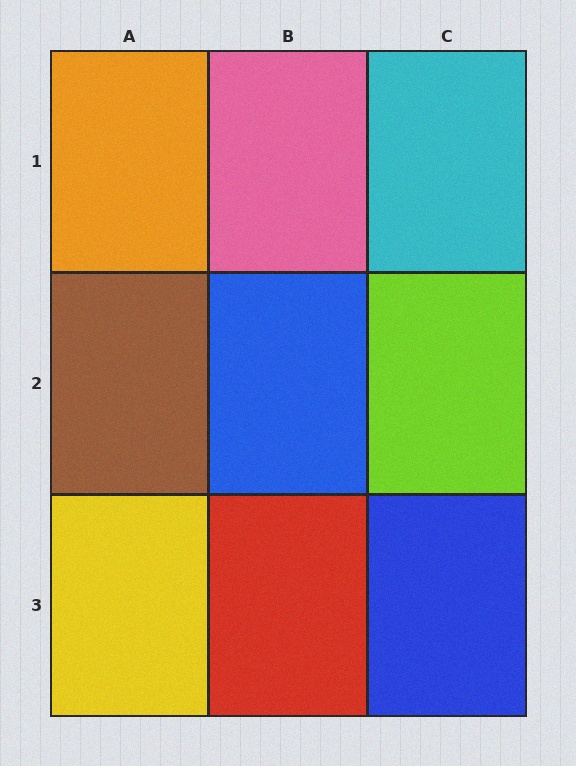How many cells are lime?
1 cell is lime.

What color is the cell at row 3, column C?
Blue.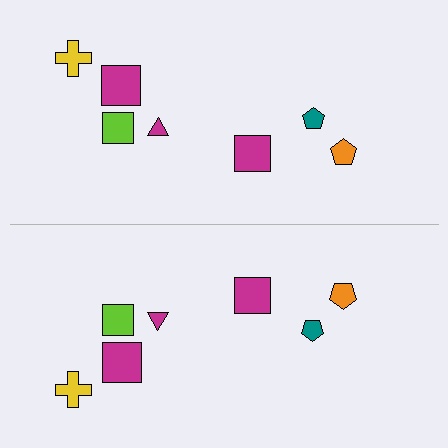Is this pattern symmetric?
Yes, this pattern has bilateral (reflection) symmetry.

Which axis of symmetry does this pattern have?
The pattern has a horizontal axis of symmetry running through the center of the image.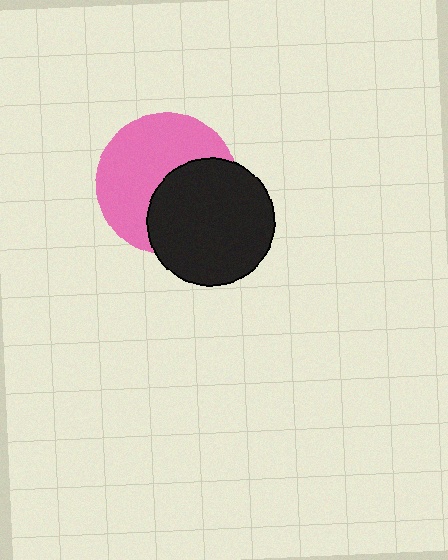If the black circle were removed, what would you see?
You would see the complete pink circle.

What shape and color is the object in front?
The object in front is a black circle.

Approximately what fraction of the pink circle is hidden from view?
Roughly 42% of the pink circle is hidden behind the black circle.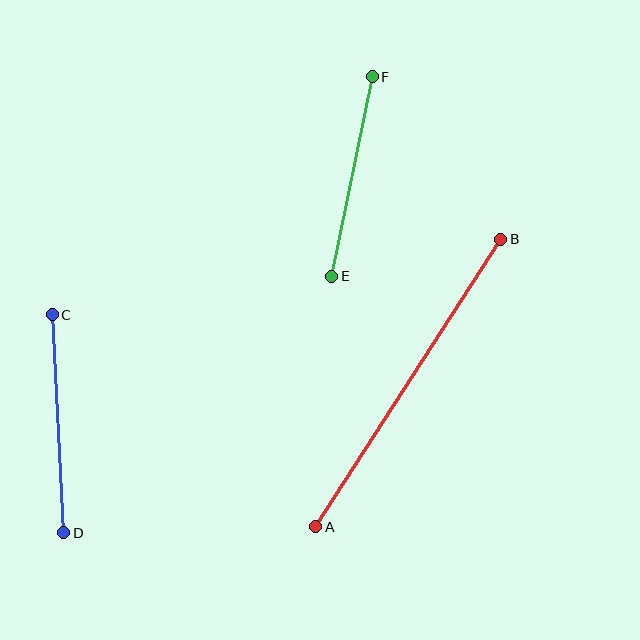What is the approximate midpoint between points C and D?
The midpoint is at approximately (58, 424) pixels.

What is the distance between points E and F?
The distance is approximately 204 pixels.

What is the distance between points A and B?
The distance is approximately 342 pixels.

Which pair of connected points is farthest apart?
Points A and B are farthest apart.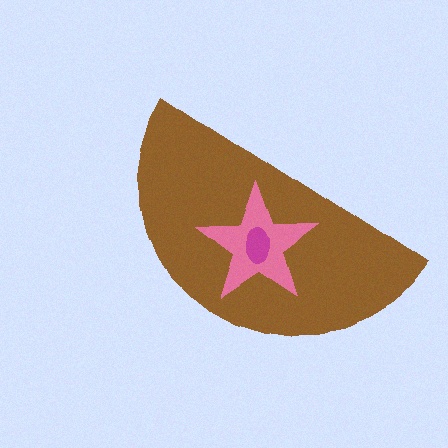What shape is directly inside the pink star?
The magenta ellipse.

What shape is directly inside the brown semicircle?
The pink star.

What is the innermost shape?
The magenta ellipse.